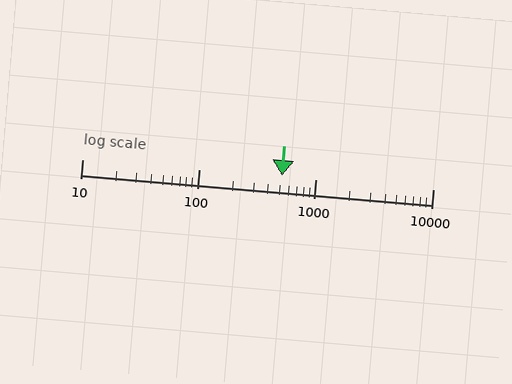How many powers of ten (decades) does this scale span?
The scale spans 3 decades, from 10 to 10000.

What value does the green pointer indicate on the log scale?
The pointer indicates approximately 510.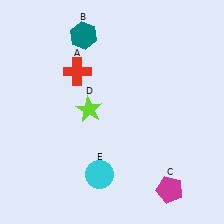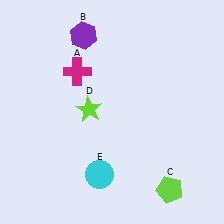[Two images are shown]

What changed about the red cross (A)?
In Image 1, A is red. In Image 2, it changed to magenta.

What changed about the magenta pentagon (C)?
In Image 1, C is magenta. In Image 2, it changed to lime.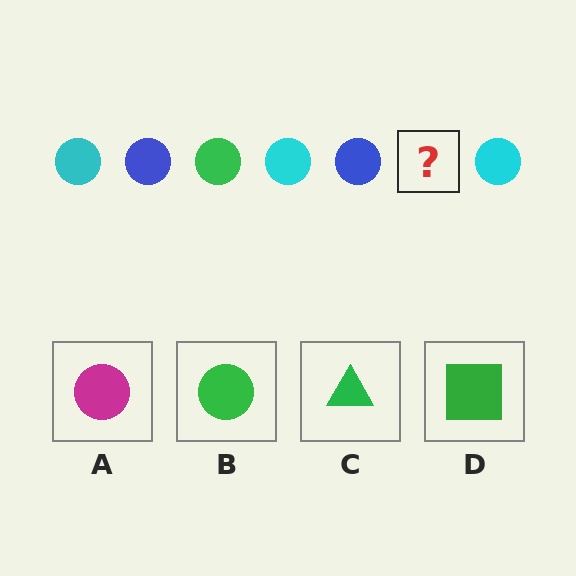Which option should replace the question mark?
Option B.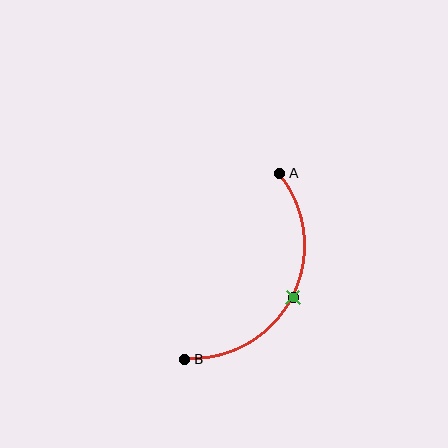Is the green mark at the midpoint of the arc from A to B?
Yes. The green mark lies on the arc at equal arc-length from both A and B — it is the arc midpoint.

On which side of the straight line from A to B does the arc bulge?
The arc bulges to the right of the straight line connecting A and B.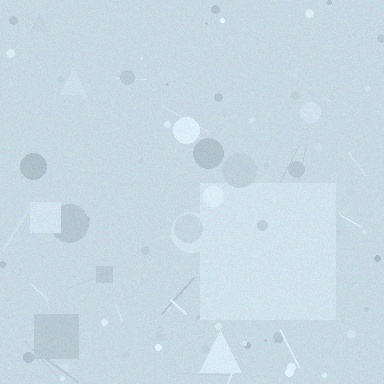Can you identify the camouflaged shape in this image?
The camouflaged shape is a square.